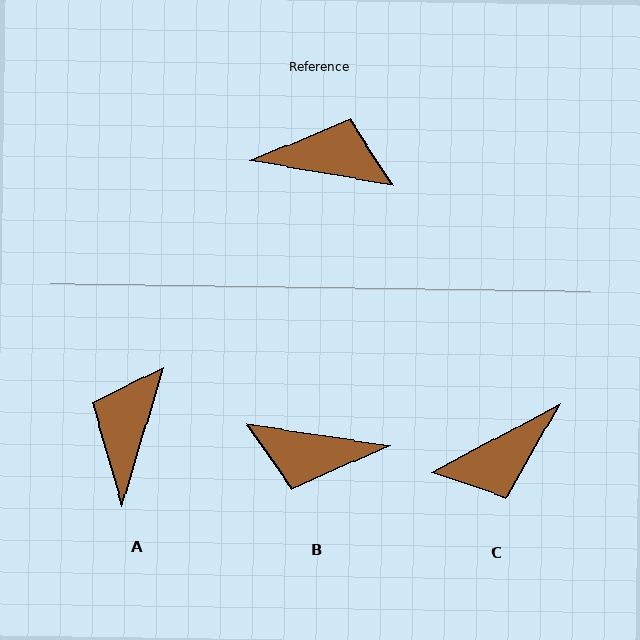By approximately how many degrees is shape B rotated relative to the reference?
Approximately 178 degrees clockwise.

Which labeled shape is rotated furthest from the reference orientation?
B, about 178 degrees away.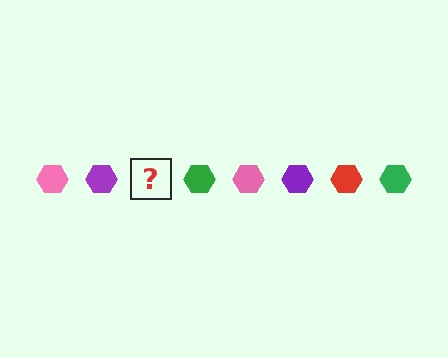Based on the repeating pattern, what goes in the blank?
The blank should be a red hexagon.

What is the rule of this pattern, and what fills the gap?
The rule is that the pattern cycles through pink, purple, red, green hexagons. The gap should be filled with a red hexagon.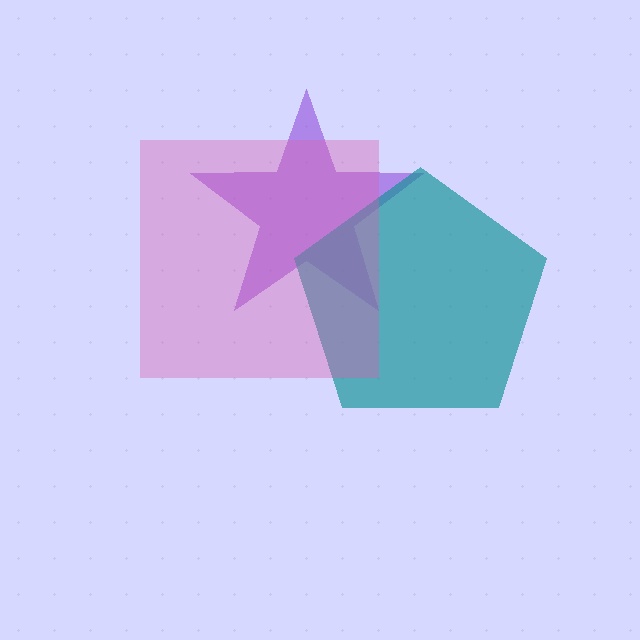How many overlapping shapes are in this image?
There are 3 overlapping shapes in the image.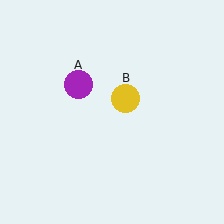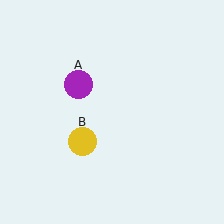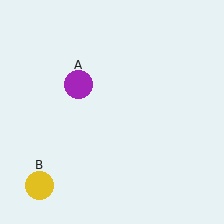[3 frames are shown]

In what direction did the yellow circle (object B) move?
The yellow circle (object B) moved down and to the left.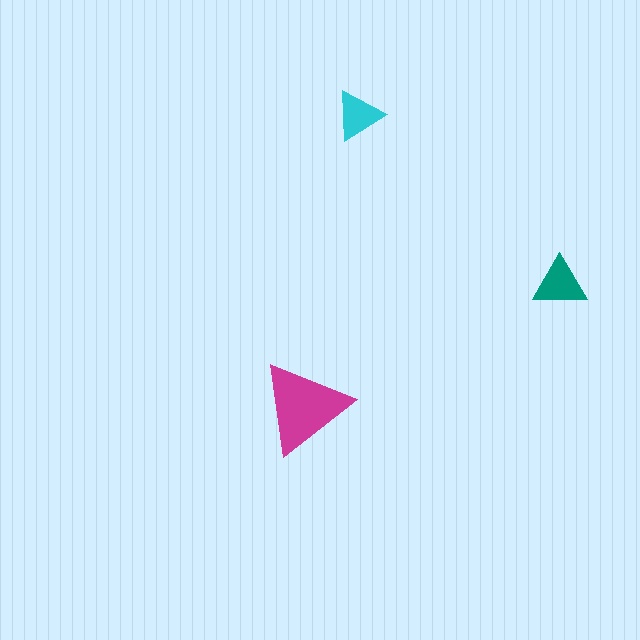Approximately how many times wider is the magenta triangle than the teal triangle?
About 1.5 times wider.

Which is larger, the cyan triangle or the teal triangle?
The teal one.